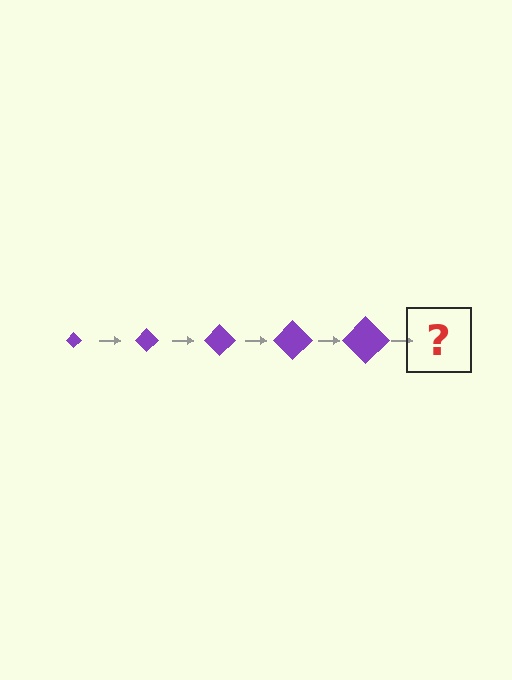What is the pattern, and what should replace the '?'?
The pattern is that the diamond gets progressively larger each step. The '?' should be a purple diamond, larger than the previous one.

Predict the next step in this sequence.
The next step is a purple diamond, larger than the previous one.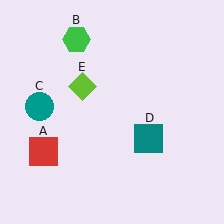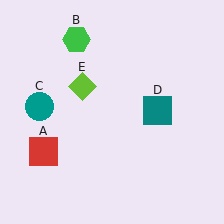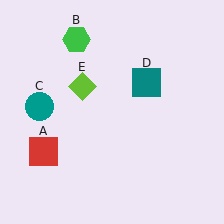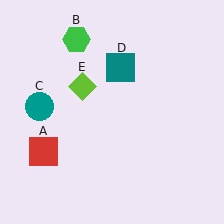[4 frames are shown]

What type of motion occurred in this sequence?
The teal square (object D) rotated counterclockwise around the center of the scene.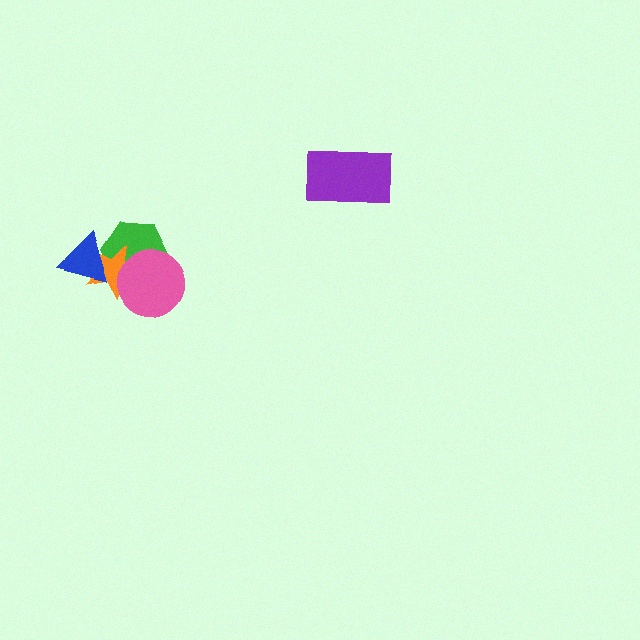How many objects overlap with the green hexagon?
3 objects overlap with the green hexagon.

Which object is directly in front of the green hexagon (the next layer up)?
The orange star is directly in front of the green hexagon.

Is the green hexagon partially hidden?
Yes, it is partially covered by another shape.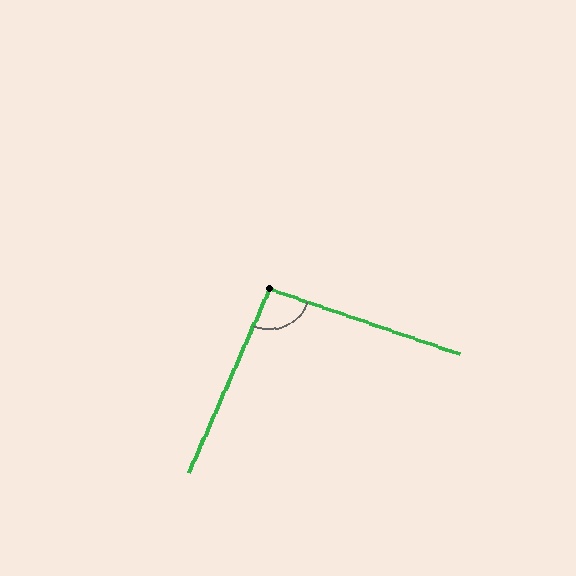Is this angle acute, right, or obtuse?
It is approximately a right angle.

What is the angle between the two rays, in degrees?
Approximately 95 degrees.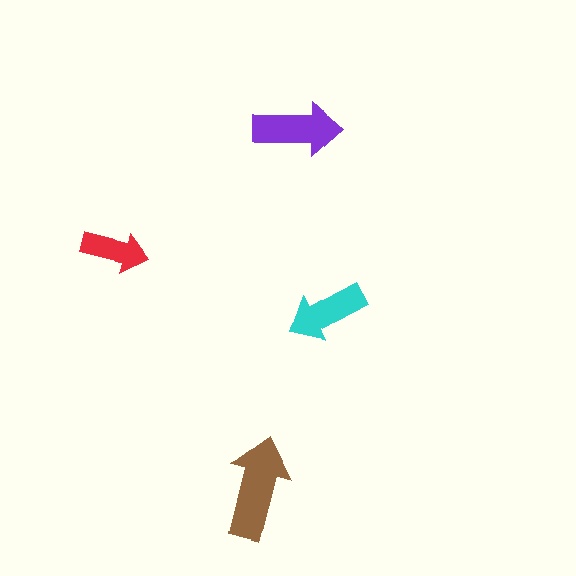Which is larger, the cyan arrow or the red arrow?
The cyan one.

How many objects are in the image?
There are 4 objects in the image.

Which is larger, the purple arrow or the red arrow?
The purple one.